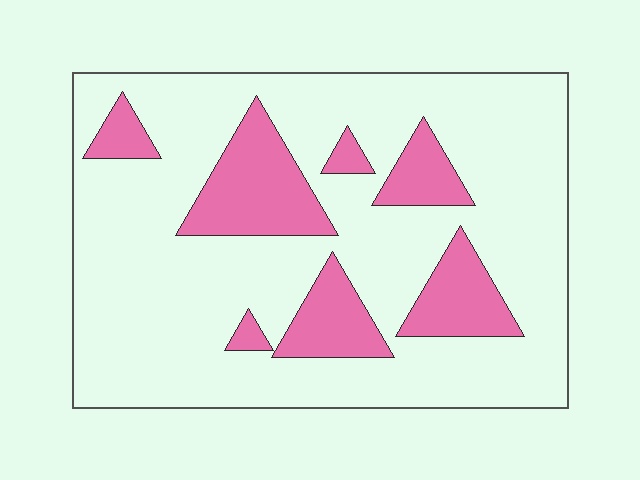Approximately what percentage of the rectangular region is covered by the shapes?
Approximately 20%.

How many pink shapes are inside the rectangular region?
7.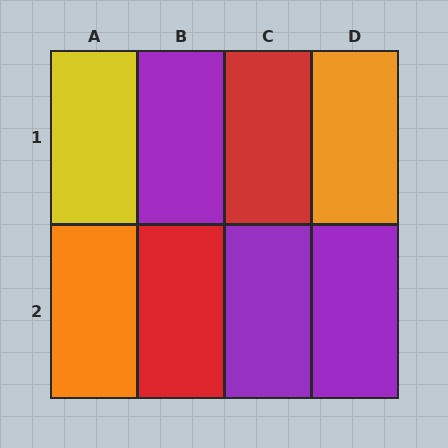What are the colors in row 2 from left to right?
Orange, red, purple, purple.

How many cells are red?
2 cells are red.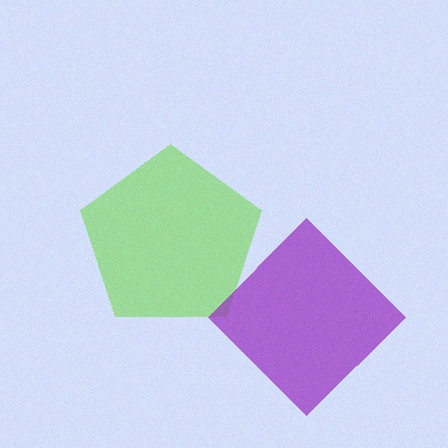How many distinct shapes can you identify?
There are 2 distinct shapes: a lime pentagon, a purple diamond.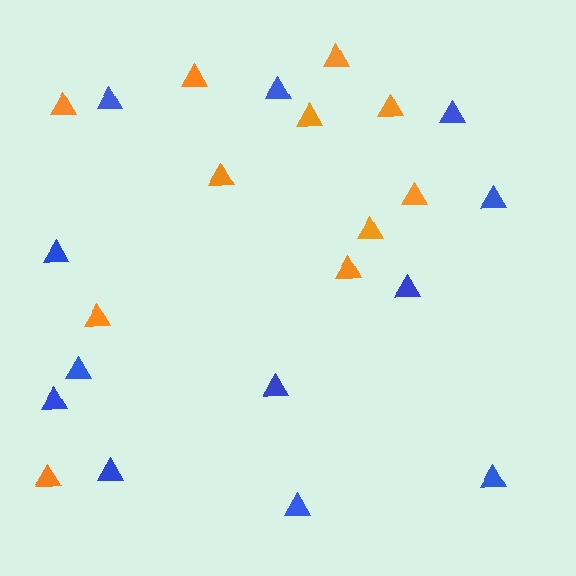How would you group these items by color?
There are 2 groups: one group of orange triangles (11) and one group of blue triangles (12).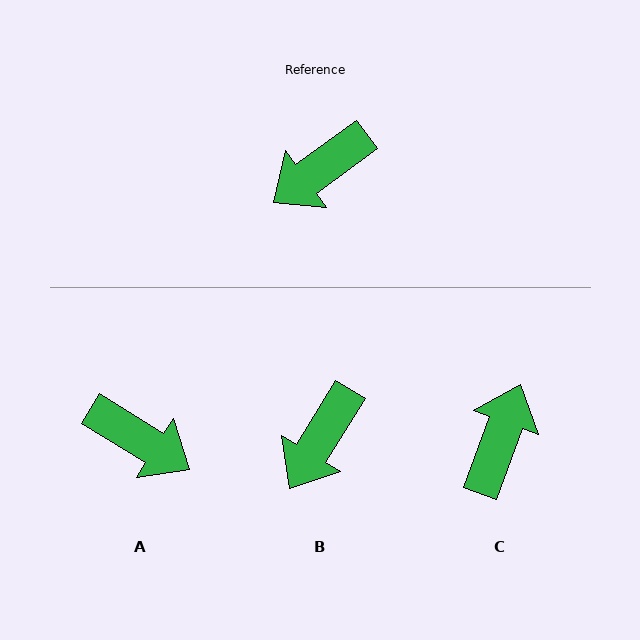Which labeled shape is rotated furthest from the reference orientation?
C, about 146 degrees away.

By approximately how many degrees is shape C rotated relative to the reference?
Approximately 146 degrees clockwise.